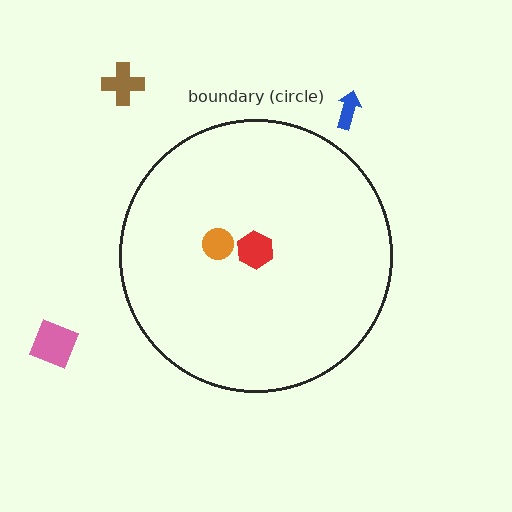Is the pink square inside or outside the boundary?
Outside.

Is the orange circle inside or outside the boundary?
Inside.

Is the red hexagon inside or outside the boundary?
Inside.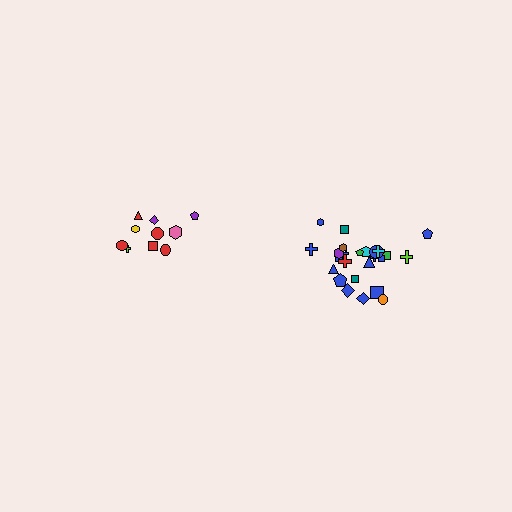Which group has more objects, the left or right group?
The right group.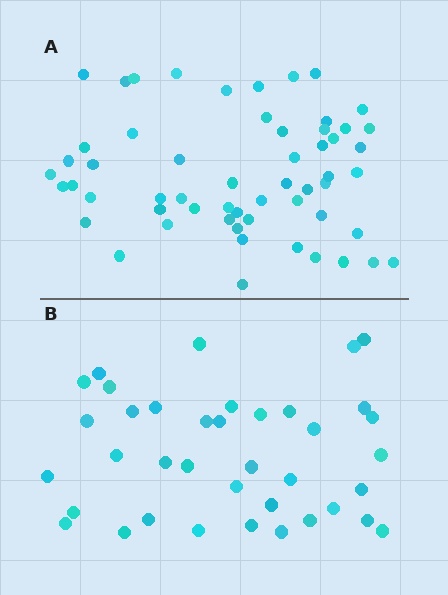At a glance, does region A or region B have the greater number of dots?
Region A (the top region) has more dots.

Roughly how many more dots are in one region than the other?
Region A has approximately 20 more dots than region B.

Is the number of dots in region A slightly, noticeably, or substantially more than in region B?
Region A has substantially more. The ratio is roughly 1.5 to 1.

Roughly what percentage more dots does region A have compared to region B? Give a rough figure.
About 50% more.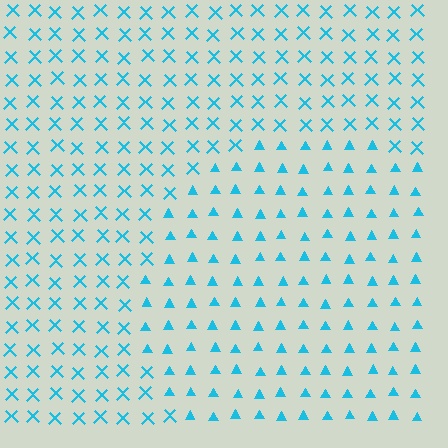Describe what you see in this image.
The image is filled with small cyan elements arranged in a uniform grid. A circle-shaped region contains triangles, while the surrounding area contains X marks. The boundary is defined purely by the change in element shape.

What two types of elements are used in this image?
The image uses triangles inside the circle region and X marks outside it.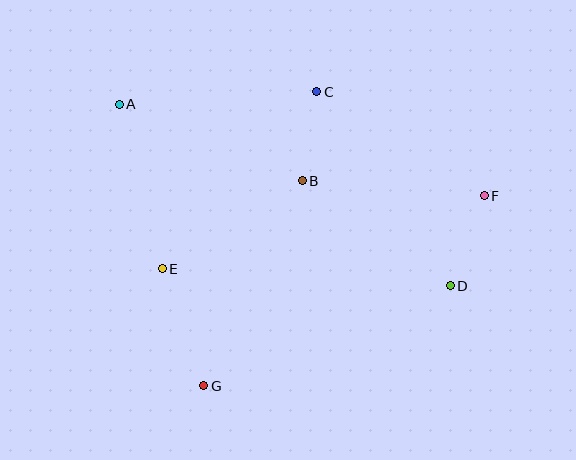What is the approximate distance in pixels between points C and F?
The distance between C and F is approximately 197 pixels.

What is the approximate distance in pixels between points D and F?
The distance between D and F is approximately 96 pixels.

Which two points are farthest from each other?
Points A and D are farthest from each other.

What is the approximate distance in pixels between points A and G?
The distance between A and G is approximately 294 pixels.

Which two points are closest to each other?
Points B and C are closest to each other.